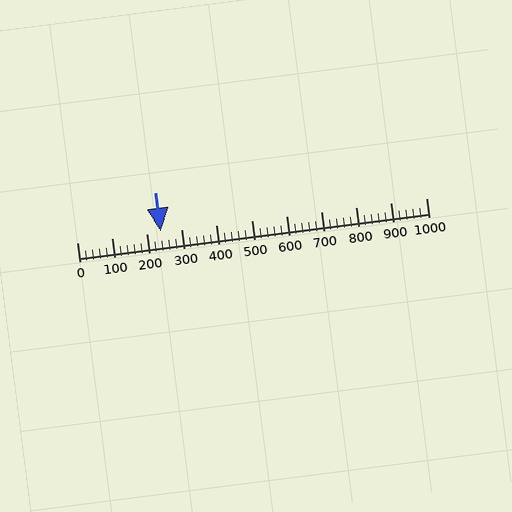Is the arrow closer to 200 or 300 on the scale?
The arrow is closer to 200.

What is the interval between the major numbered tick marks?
The major tick marks are spaced 100 units apart.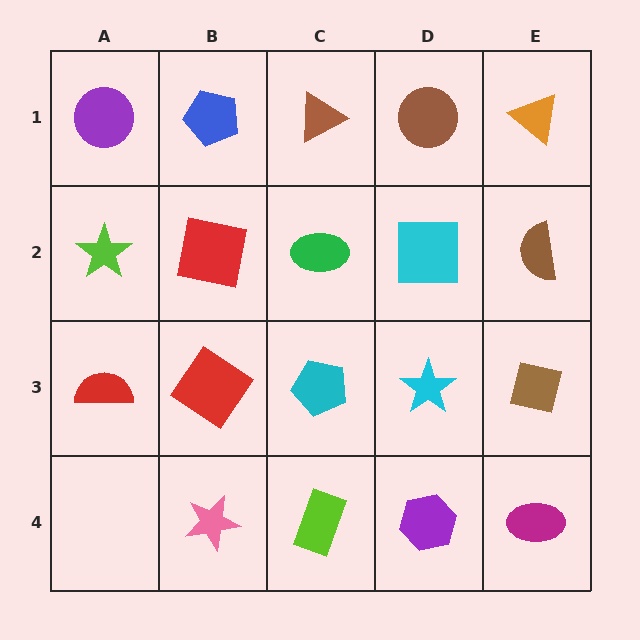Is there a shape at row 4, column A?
No, that cell is empty.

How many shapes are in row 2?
5 shapes.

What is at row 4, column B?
A pink star.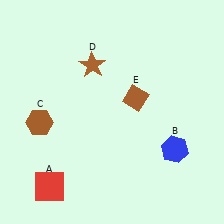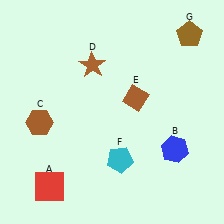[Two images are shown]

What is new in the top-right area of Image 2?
A brown pentagon (G) was added in the top-right area of Image 2.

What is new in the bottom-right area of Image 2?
A cyan pentagon (F) was added in the bottom-right area of Image 2.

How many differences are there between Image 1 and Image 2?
There are 2 differences between the two images.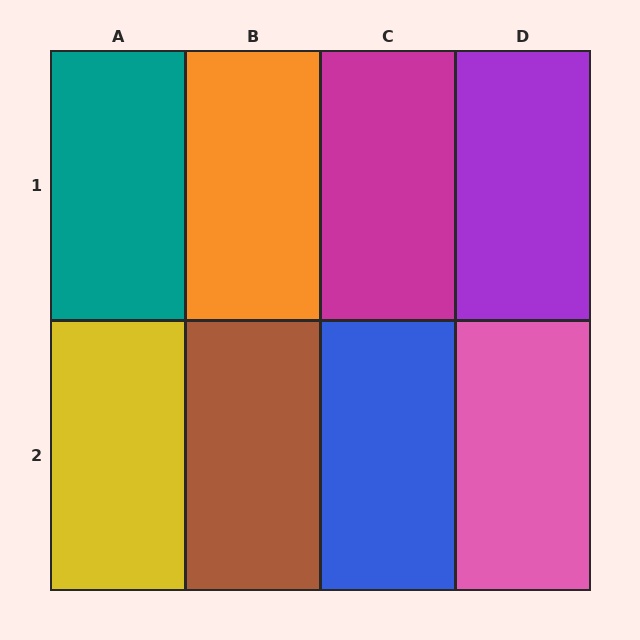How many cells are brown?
1 cell is brown.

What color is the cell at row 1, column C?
Magenta.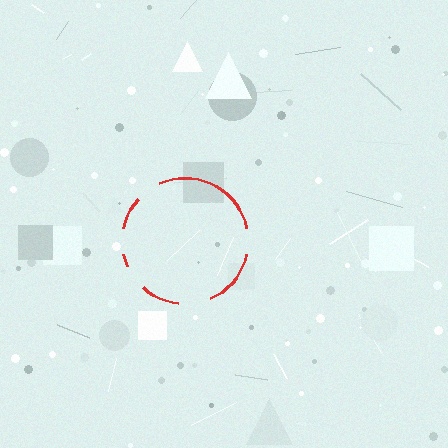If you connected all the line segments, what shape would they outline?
They would outline a circle.